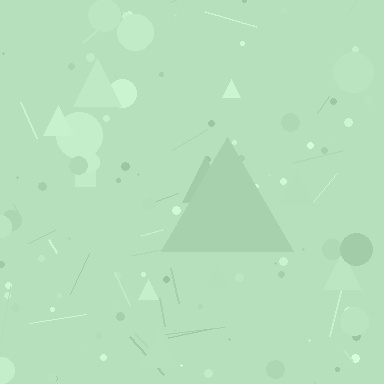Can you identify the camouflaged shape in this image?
The camouflaged shape is a triangle.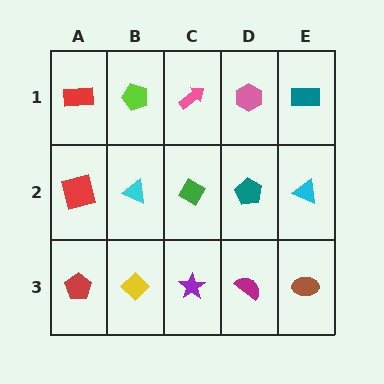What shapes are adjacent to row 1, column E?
A cyan triangle (row 2, column E), a pink hexagon (row 1, column D).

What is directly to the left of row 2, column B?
A red square.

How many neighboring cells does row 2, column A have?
3.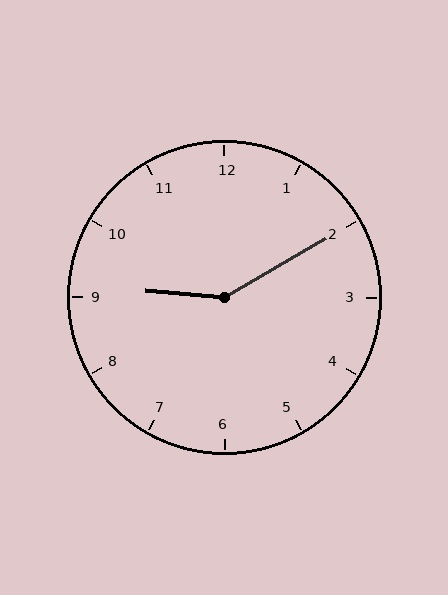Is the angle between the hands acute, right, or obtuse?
It is obtuse.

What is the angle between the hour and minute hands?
Approximately 145 degrees.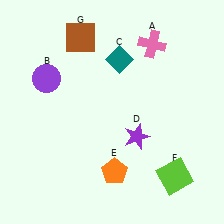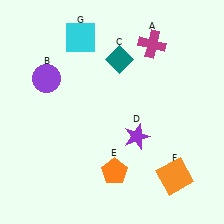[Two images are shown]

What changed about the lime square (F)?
In Image 1, F is lime. In Image 2, it changed to orange.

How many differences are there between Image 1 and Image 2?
There are 3 differences between the two images.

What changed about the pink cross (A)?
In Image 1, A is pink. In Image 2, it changed to magenta.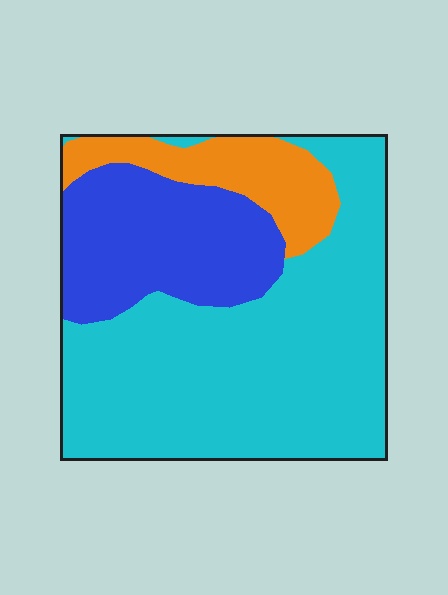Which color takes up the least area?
Orange, at roughly 15%.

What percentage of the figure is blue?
Blue takes up about one quarter (1/4) of the figure.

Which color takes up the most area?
Cyan, at roughly 60%.